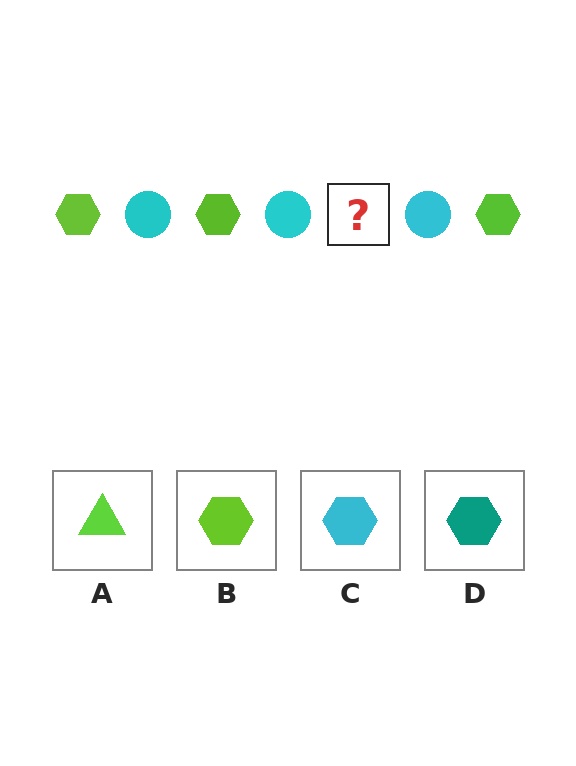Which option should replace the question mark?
Option B.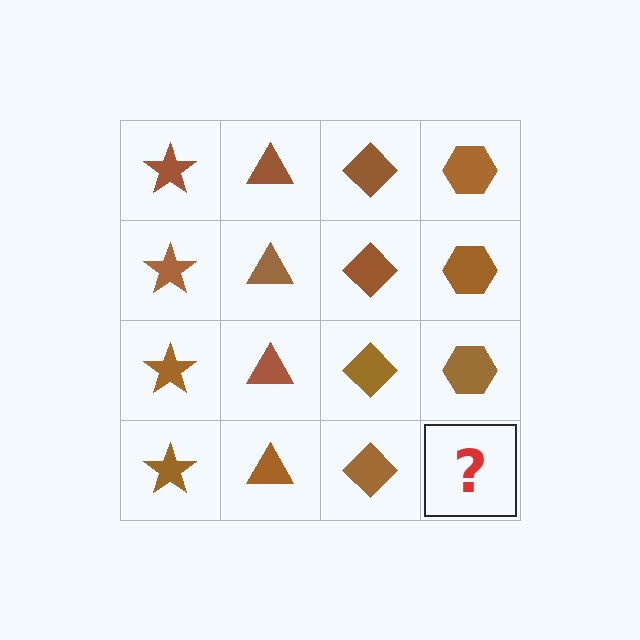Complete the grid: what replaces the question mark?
The question mark should be replaced with a brown hexagon.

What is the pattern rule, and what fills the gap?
The rule is that each column has a consistent shape. The gap should be filled with a brown hexagon.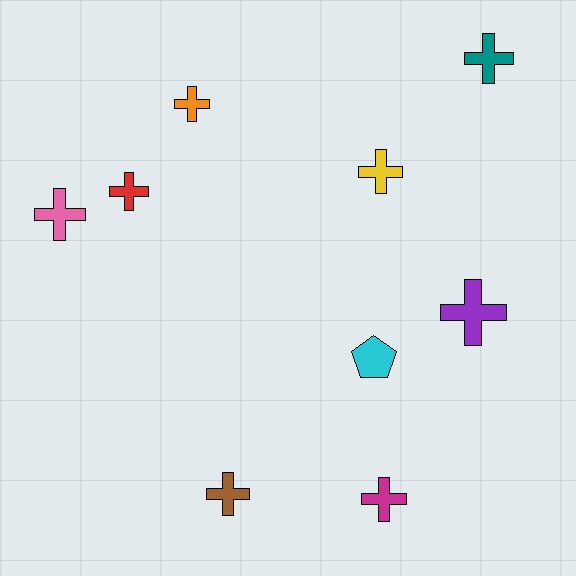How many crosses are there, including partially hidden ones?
There are 8 crosses.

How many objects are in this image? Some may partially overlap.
There are 9 objects.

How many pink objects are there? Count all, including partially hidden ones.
There is 1 pink object.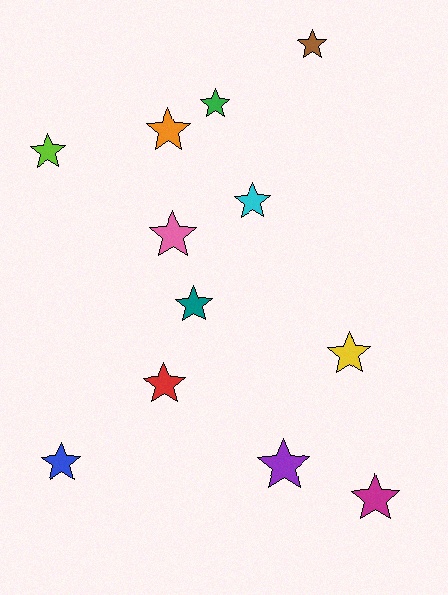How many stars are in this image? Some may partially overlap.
There are 12 stars.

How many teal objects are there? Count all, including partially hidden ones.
There is 1 teal object.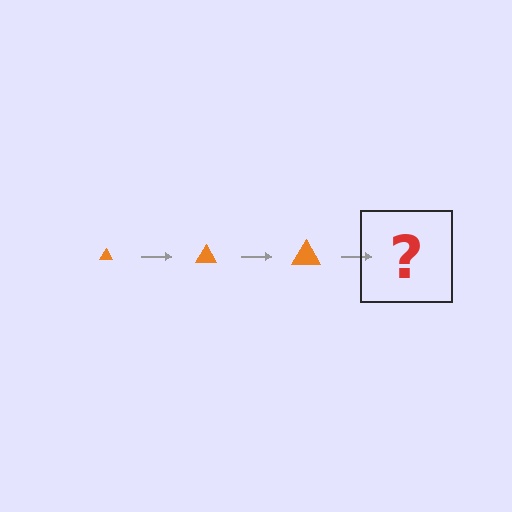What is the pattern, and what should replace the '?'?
The pattern is that the triangle gets progressively larger each step. The '?' should be an orange triangle, larger than the previous one.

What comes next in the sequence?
The next element should be an orange triangle, larger than the previous one.